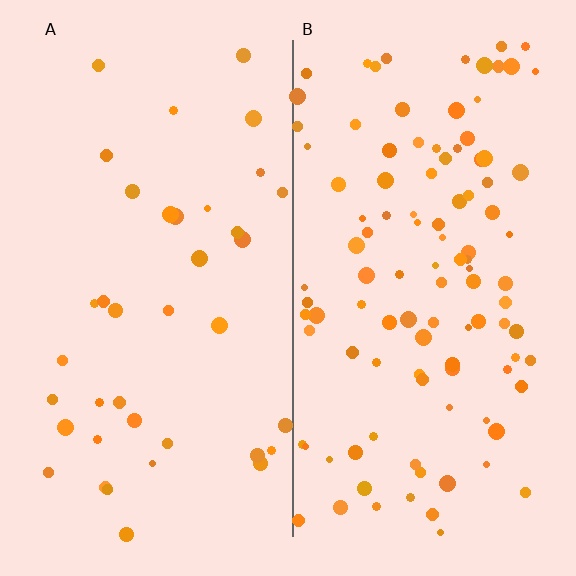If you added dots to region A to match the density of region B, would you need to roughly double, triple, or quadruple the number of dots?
Approximately triple.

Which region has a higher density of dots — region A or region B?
B (the right).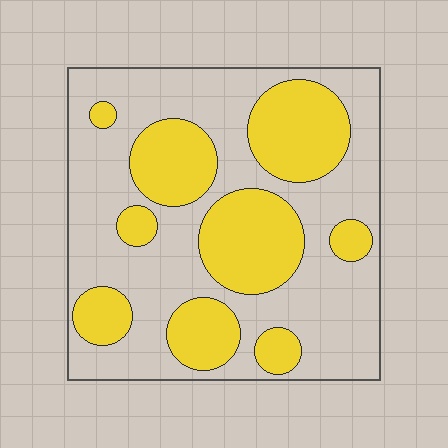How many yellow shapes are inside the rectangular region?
9.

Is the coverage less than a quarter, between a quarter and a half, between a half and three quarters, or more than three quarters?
Between a quarter and a half.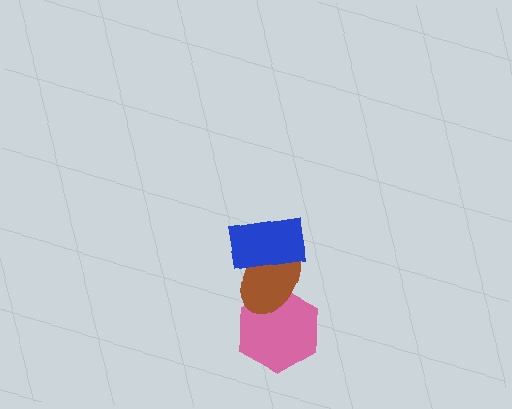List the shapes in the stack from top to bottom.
From top to bottom: the blue rectangle, the brown ellipse, the pink hexagon.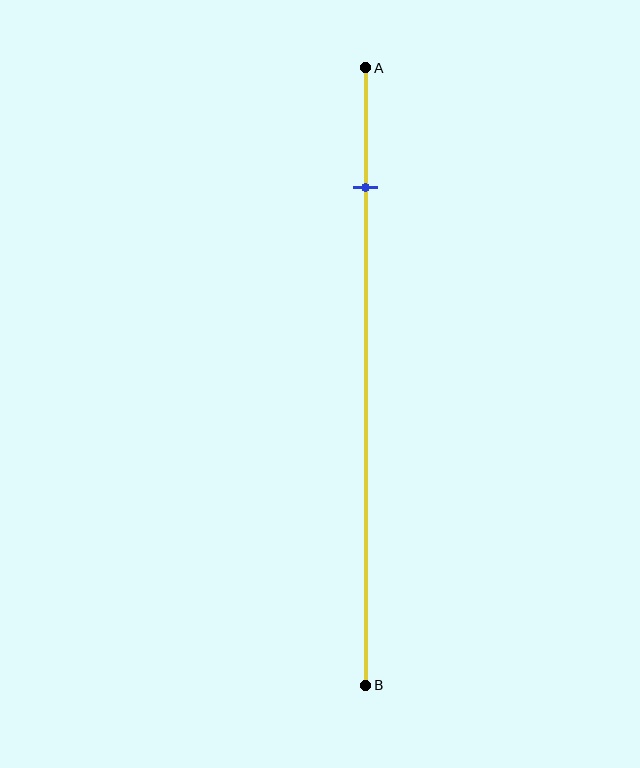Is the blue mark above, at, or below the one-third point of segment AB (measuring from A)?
The blue mark is above the one-third point of segment AB.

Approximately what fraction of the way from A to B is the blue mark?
The blue mark is approximately 20% of the way from A to B.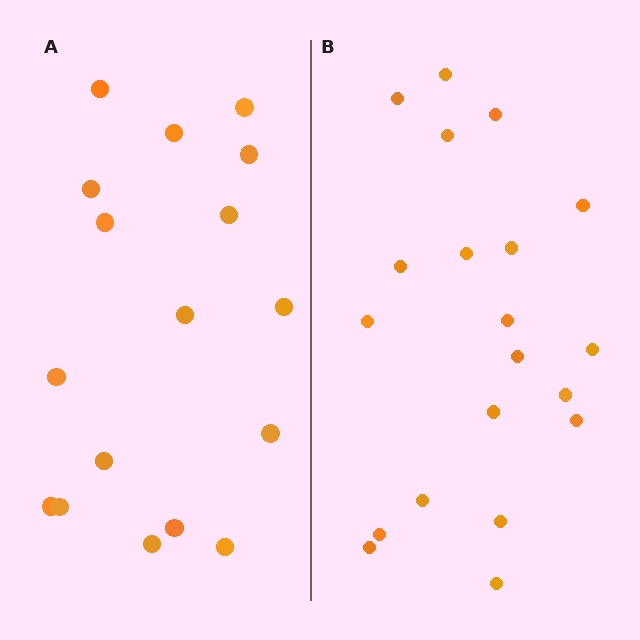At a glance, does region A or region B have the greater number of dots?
Region B (the right region) has more dots.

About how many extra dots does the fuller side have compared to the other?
Region B has just a few more — roughly 2 or 3 more dots than region A.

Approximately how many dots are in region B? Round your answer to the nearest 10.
About 20 dots.